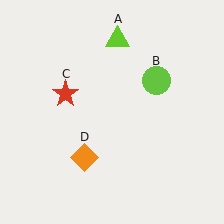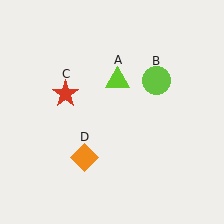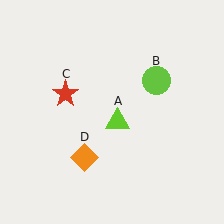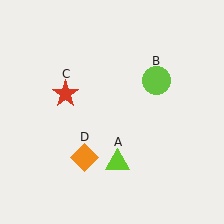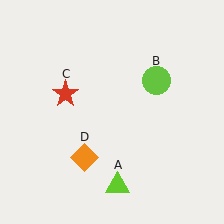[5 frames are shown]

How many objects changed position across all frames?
1 object changed position: lime triangle (object A).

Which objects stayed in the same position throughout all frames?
Lime circle (object B) and red star (object C) and orange diamond (object D) remained stationary.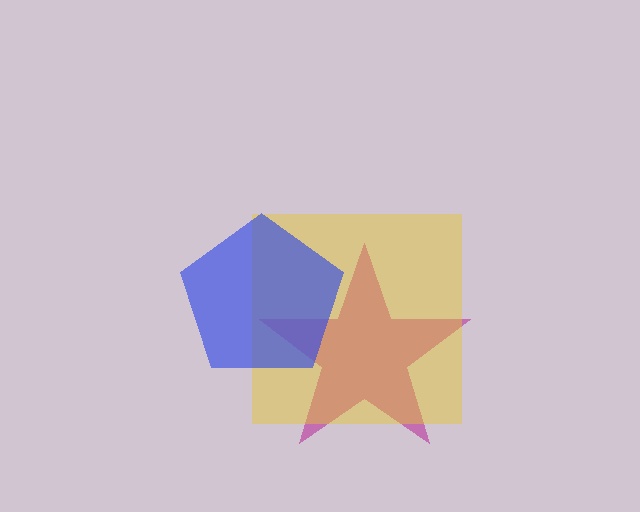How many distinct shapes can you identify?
There are 3 distinct shapes: a magenta star, a yellow square, a blue pentagon.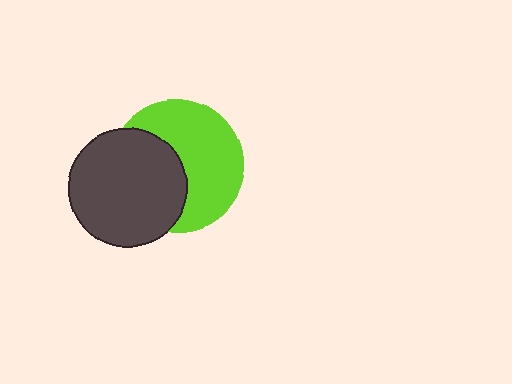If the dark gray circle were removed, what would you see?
You would see the complete lime circle.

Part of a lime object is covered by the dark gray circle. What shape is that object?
It is a circle.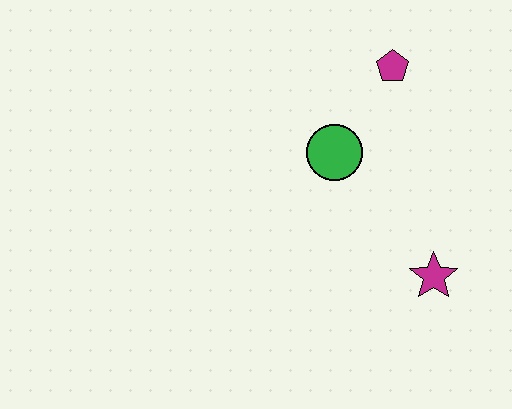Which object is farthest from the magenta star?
The magenta pentagon is farthest from the magenta star.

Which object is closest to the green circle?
The magenta pentagon is closest to the green circle.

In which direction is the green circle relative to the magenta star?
The green circle is above the magenta star.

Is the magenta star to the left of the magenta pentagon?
No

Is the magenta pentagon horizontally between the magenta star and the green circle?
Yes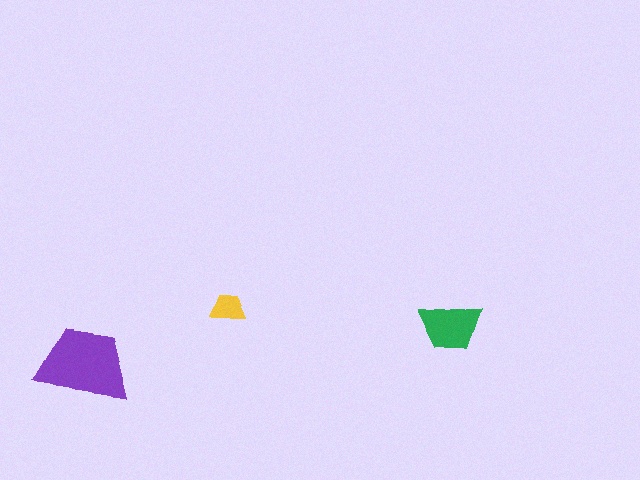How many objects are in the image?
There are 3 objects in the image.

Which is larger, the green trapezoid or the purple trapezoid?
The purple one.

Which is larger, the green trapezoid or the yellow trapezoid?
The green one.